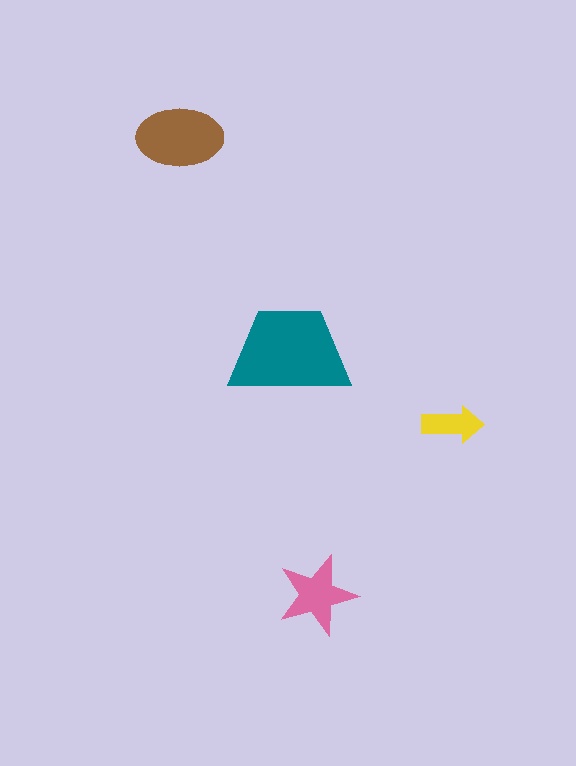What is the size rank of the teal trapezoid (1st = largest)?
1st.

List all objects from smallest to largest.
The yellow arrow, the pink star, the brown ellipse, the teal trapezoid.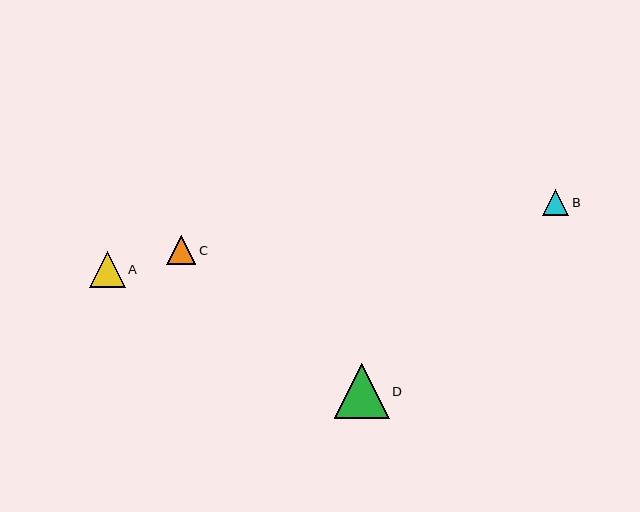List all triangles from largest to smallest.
From largest to smallest: D, A, C, B.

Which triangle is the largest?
Triangle D is the largest with a size of approximately 55 pixels.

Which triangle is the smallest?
Triangle B is the smallest with a size of approximately 26 pixels.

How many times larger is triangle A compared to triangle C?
Triangle A is approximately 1.2 times the size of triangle C.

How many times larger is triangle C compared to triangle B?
Triangle C is approximately 1.1 times the size of triangle B.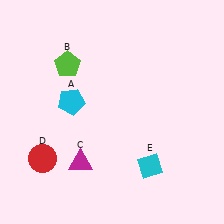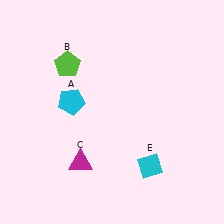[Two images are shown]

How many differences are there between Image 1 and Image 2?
There is 1 difference between the two images.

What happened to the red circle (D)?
The red circle (D) was removed in Image 2. It was in the bottom-left area of Image 1.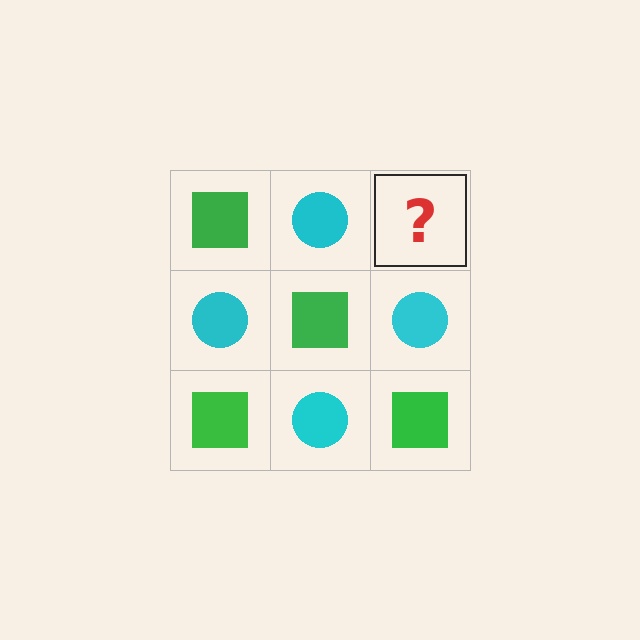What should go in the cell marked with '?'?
The missing cell should contain a green square.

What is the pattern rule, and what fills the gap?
The rule is that it alternates green square and cyan circle in a checkerboard pattern. The gap should be filled with a green square.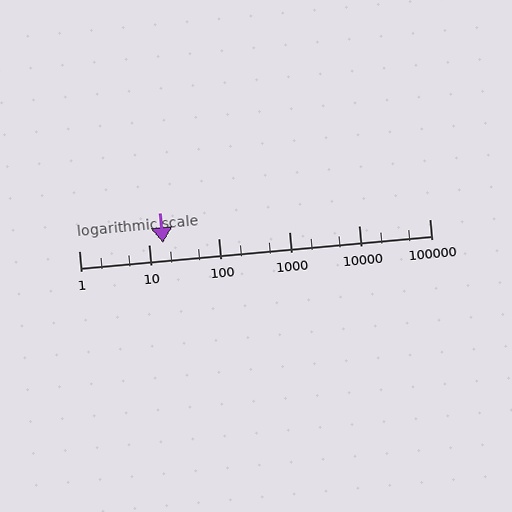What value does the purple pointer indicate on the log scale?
The pointer indicates approximately 16.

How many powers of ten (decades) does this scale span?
The scale spans 5 decades, from 1 to 100000.